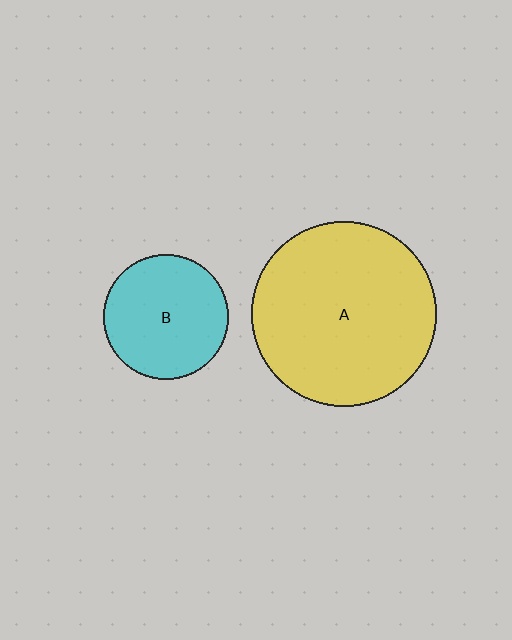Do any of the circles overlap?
No, none of the circles overlap.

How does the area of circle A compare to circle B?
Approximately 2.2 times.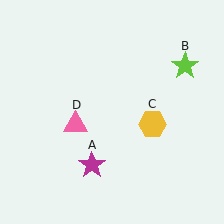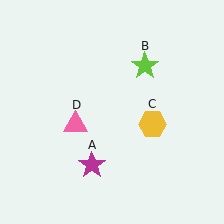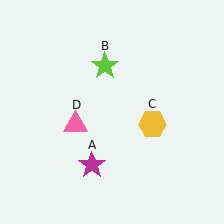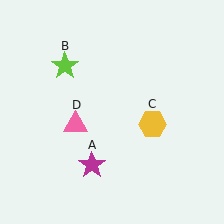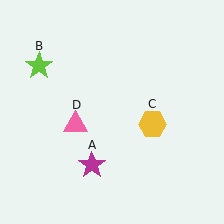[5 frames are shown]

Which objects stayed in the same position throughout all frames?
Magenta star (object A) and yellow hexagon (object C) and pink triangle (object D) remained stationary.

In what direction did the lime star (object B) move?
The lime star (object B) moved left.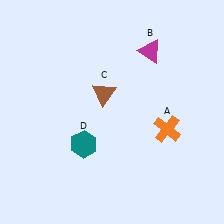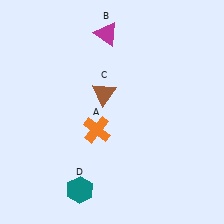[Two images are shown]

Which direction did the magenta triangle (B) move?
The magenta triangle (B) moved left.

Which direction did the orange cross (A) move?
The orange cross (A) moved left.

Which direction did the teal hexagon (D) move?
The teal hexagon (D) moved down.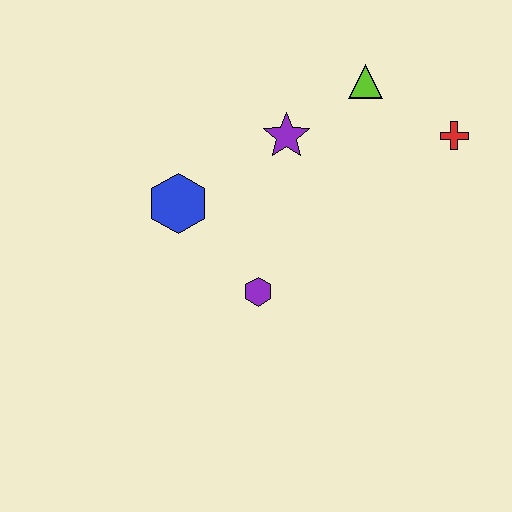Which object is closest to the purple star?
The lime triangle is closest to the purple star.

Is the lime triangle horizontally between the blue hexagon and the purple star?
No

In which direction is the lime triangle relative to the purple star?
The lime triangle is to the right of the purple star.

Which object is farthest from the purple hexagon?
The red cross is farthest from the purple hexagon.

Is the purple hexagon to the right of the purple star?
No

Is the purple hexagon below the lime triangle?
Yes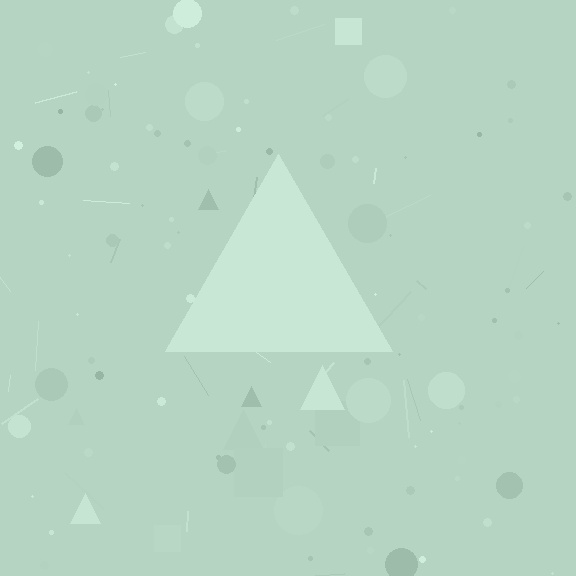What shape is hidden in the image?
A triangle is hidden in the image.